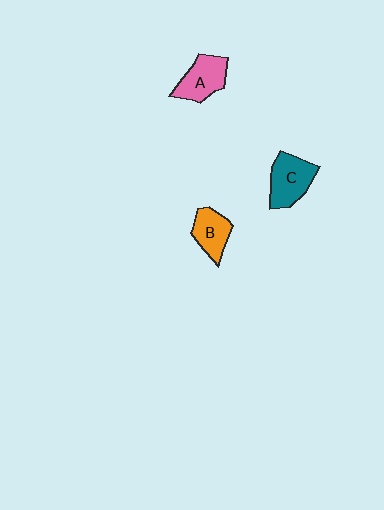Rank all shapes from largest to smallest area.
From largest to smallest: C (teal), A (pink), B (orange).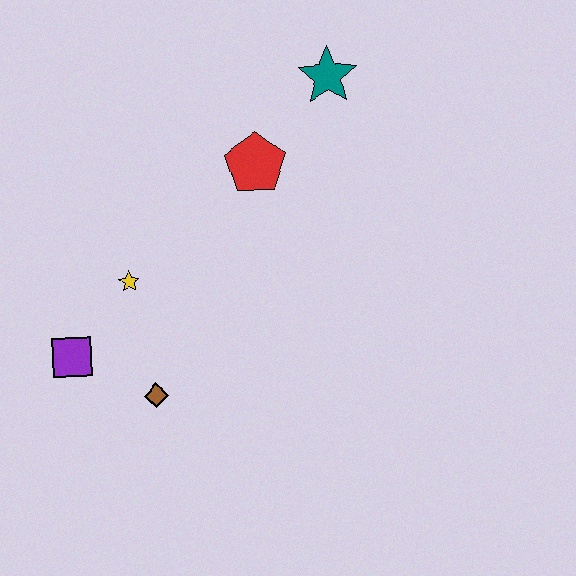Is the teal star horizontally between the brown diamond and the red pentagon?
No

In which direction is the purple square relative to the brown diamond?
The purple square is to the left of the brown diamond.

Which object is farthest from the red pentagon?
The purple square is farthest from the red pentagon.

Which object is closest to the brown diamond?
The purple square is closest to the brown diamond.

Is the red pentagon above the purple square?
Yes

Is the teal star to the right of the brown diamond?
Yes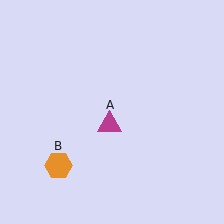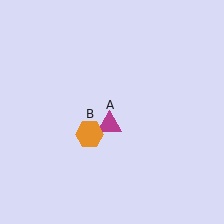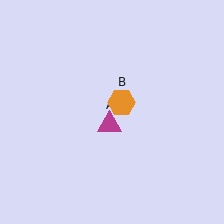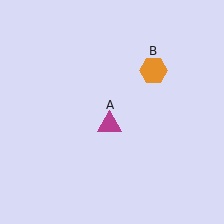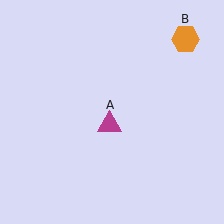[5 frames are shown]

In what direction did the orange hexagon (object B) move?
The orange hexagon (object B) moved up and to the right.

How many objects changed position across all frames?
1 object changed position: orange hexagon (object B).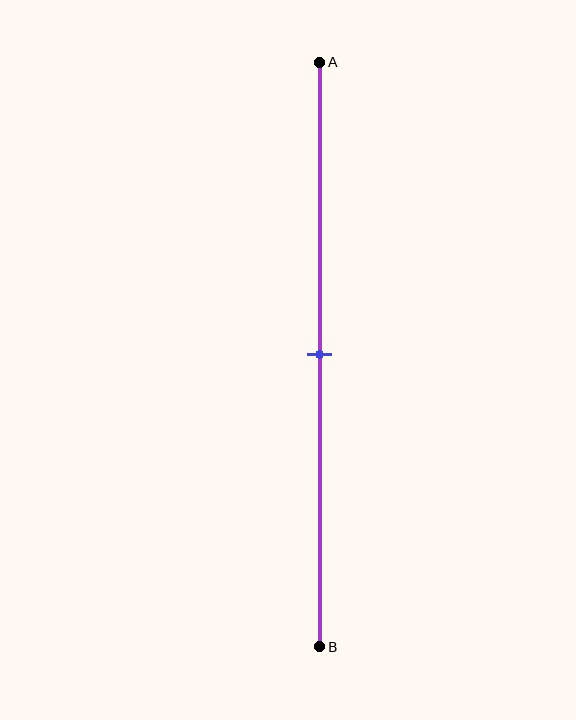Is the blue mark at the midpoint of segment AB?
Yes, the mark is approximately at the midpoint.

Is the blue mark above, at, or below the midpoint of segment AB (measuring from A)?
The blue mark is approximately at the midpoint of segment AB.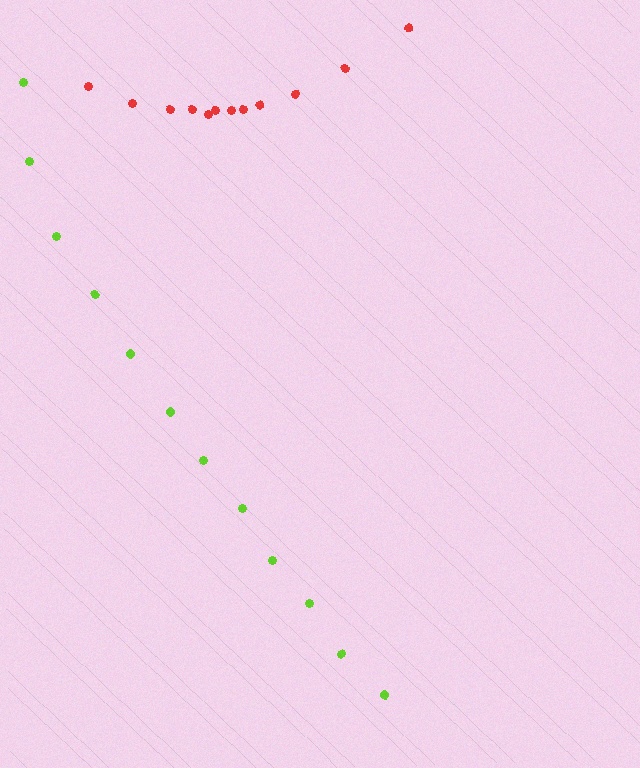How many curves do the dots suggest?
There are 2 distinct paths.